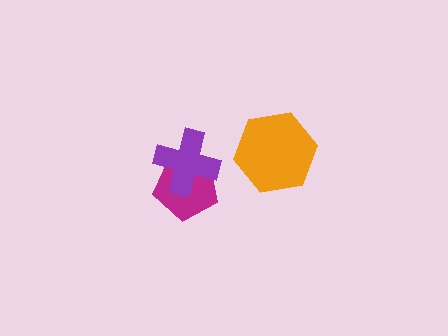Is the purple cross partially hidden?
No, no other shape covers it.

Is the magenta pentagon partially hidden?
Yes, it is partially covered by another shape.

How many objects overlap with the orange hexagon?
0 objects overlap with the orange hexagon.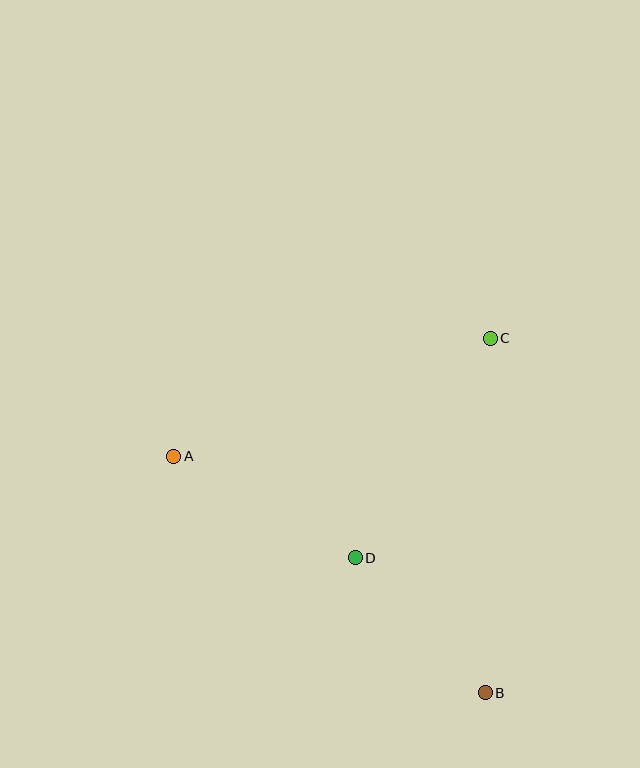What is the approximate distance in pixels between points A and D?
The distance between A and D is approximately 208 pixels.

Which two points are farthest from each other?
Points A and B are farthest from each other.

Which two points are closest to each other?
Points B and D are closest to each other.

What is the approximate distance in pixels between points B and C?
The distance between B and C is approximately 355 pixels.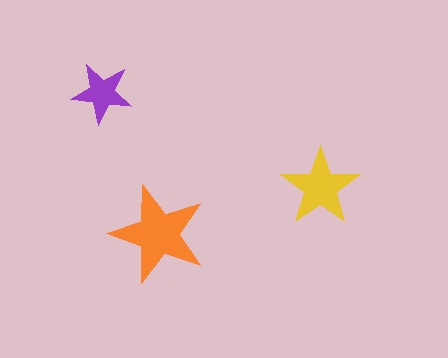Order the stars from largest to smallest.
the orange one, the yellow one, the purple one.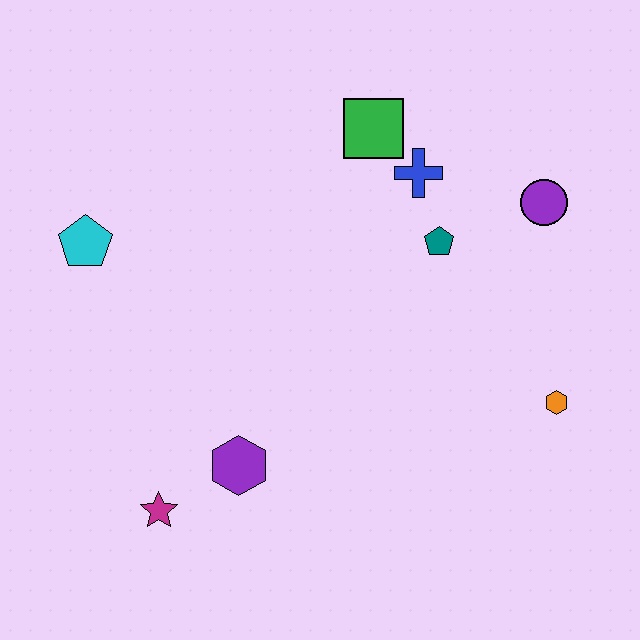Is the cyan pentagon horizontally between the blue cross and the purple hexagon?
No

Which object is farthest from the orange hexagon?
The cyan pentagon is farthest from the orange hexagon.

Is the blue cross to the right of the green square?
Yes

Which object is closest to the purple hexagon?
The magenta star is closest to the purple hexagon.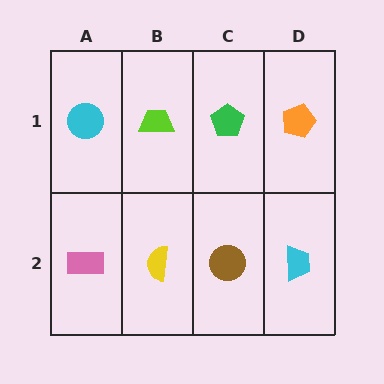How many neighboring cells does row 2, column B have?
3.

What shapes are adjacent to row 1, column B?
A yellow semicircle (row 2, column B), a cyan circle (row 1, column A), a green pentagon (row 1, column C).